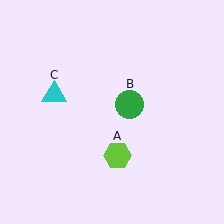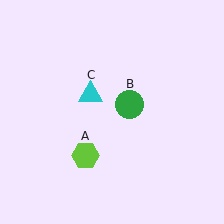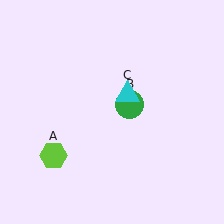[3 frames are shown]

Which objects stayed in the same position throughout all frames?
Green circle (object B) remained stationary.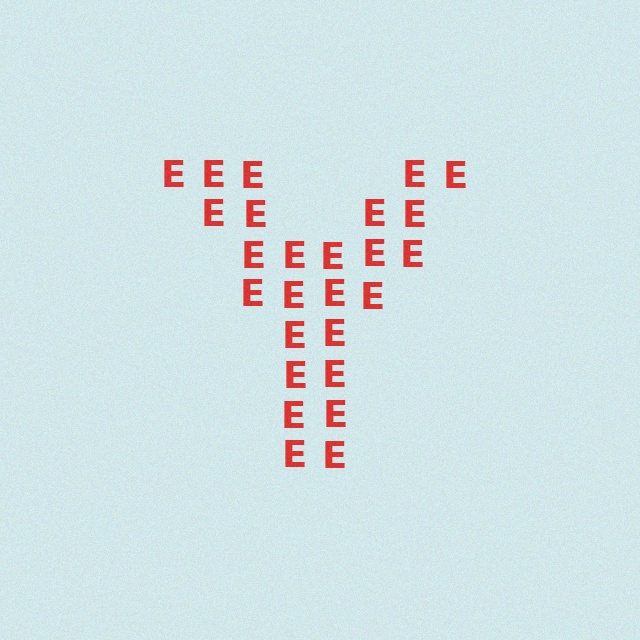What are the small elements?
The small elements are letter E's.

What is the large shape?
The large shape is the letter Y.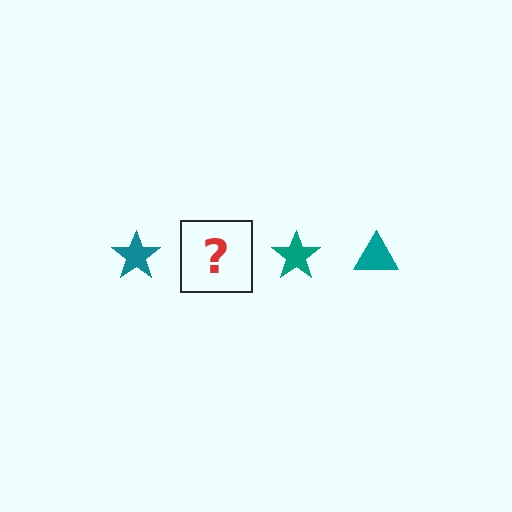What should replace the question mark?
The question mark should be replaced with a teal triangle.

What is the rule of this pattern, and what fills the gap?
The rule is that the pattern cycles through star, triangle shapes in teal. The gap should be filled with a teal triangle.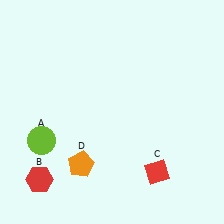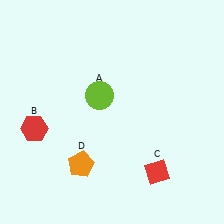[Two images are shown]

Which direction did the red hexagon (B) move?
The red hexagon (B) moved up.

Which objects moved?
The objects that moved are: the lime circle (A), the red hexagon (B).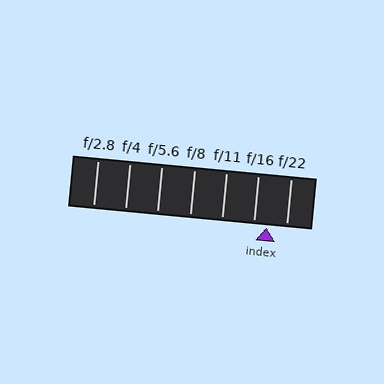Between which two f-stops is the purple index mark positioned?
The index mark is between f/16 and f/22.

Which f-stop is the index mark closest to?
The index mark is closest to f/16.